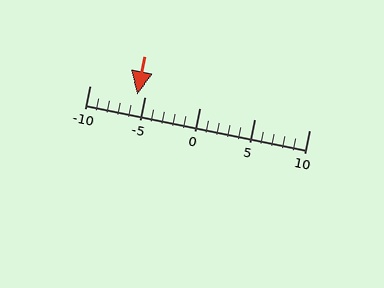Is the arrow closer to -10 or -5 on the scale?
The arrow is closer to -5.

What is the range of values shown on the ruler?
The ruler shows values from -10 to 10.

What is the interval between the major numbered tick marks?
The major tick marks are spaced 5 units apart.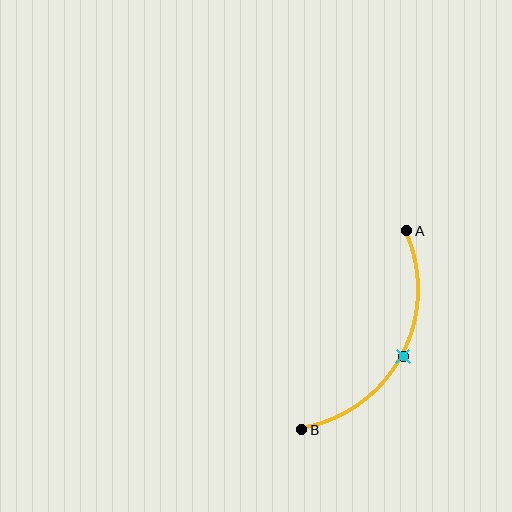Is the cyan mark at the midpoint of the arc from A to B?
Yes. The cyan mark lies on the arc at equal arc-length from both A and B — it is the arc midpoint.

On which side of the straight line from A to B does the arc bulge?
The arc bulges to the right of the straight line connecting A and B.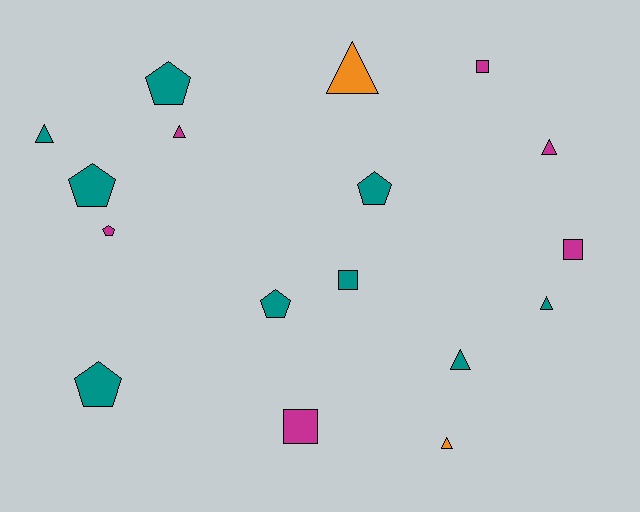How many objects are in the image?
There are 17 objects.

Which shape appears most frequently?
Triangle, with 7 objects.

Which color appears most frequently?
Teal, with 9 objects.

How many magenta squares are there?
There are 3 magenta squares.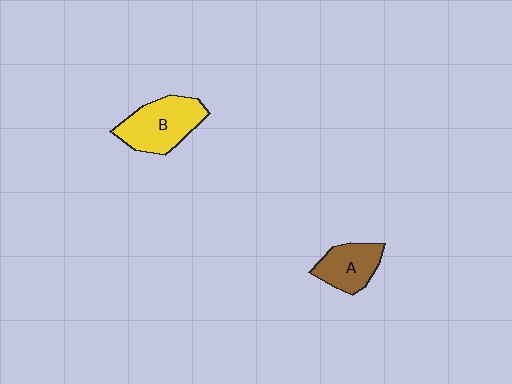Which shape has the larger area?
Shape B (yellow).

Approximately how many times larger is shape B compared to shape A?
Approximately 1.4 times.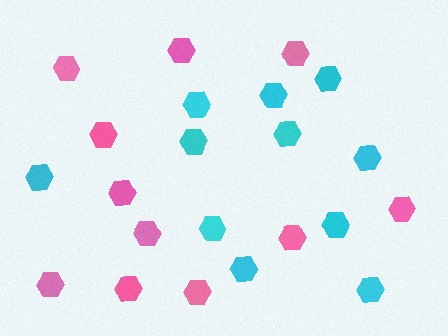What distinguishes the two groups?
There are 2 groups: one group of cyan hexagons (11) and one group of pink hexagons (11).